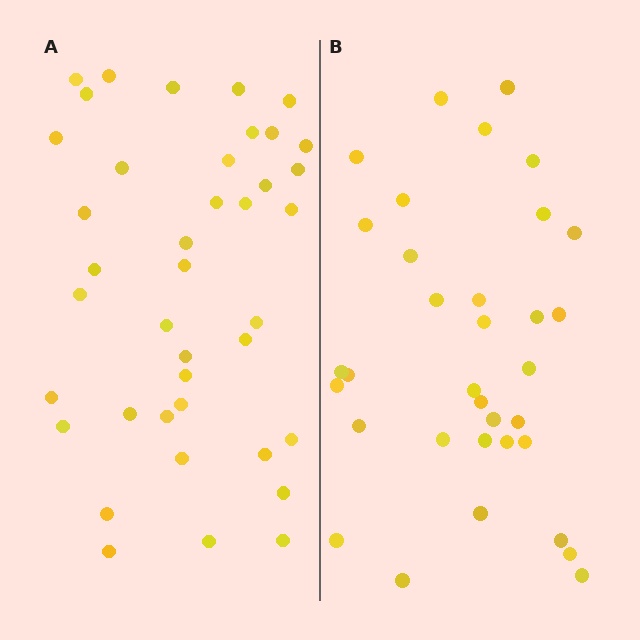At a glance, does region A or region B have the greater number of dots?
Region A (the left region) has more dots.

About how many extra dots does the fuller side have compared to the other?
Region A has about 6 more dots than region B.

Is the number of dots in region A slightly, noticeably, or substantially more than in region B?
Region A has only slightly more — the two regions are fairly close. The ratio is roughly 1.2 to 1.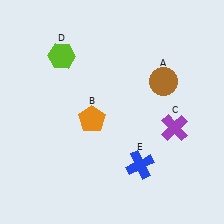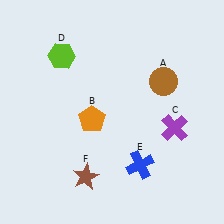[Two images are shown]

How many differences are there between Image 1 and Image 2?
There is 1 difference between the two images.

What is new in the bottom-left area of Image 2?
A brown star (F) was added in the bottom-left area of Image 2.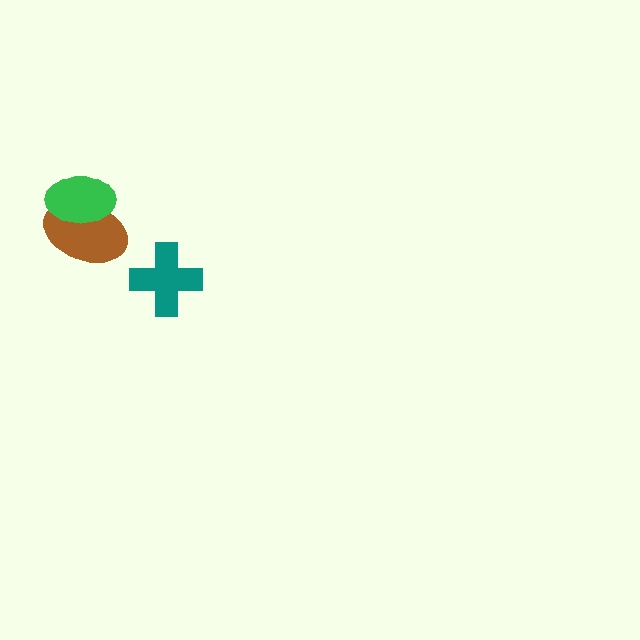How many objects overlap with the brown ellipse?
1 object overlaps with the brown ellipse.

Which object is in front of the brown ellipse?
The green ellipse is in front of the brown ellipse.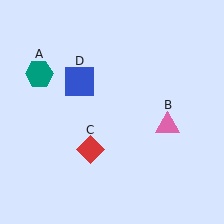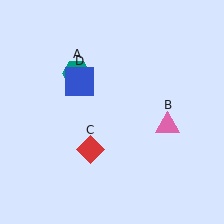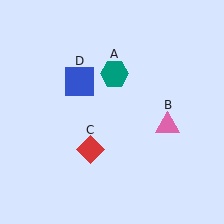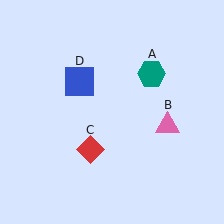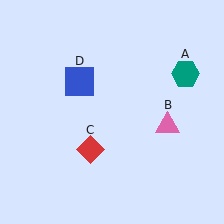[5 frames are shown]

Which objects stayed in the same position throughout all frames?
Pink triangle (object B) and red diamond (object C) and blue square (object D) remained stationary.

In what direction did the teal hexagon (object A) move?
The teal hexagon (object A) moved right.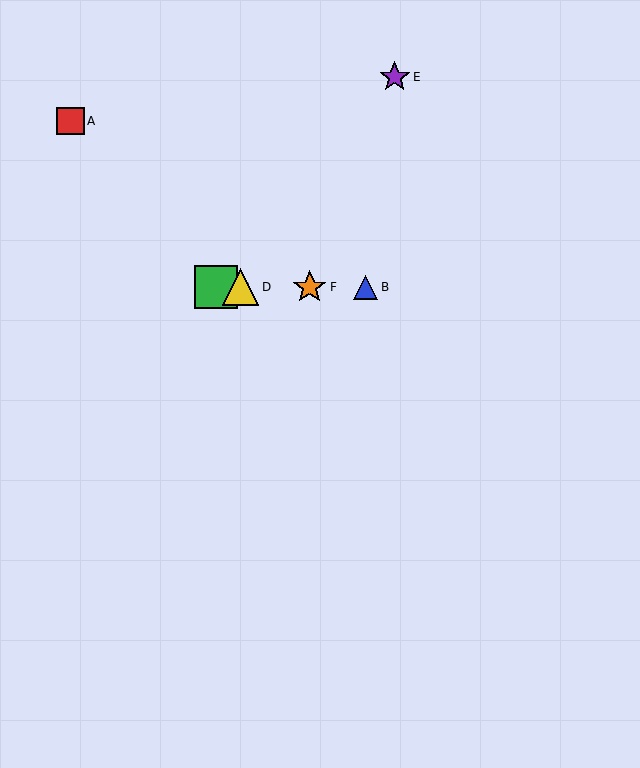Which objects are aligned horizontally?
Objects B, C, D, F are aligned horizontally.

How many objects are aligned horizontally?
4 objects (B, C, D, F) are aligned horizontally.